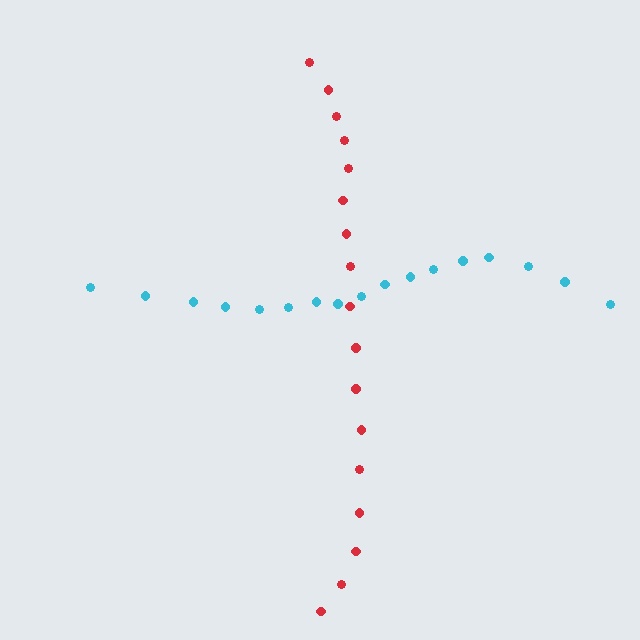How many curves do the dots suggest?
There are 2 distinct paths.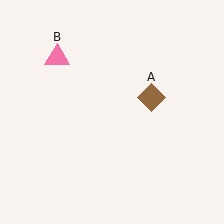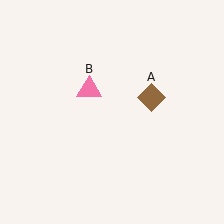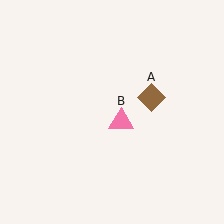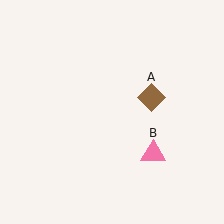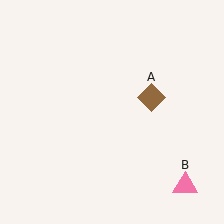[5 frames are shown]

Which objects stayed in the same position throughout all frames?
Brown diamond (object A) remained stationary.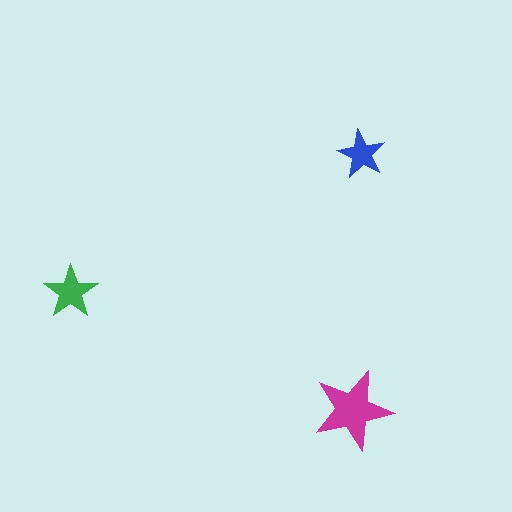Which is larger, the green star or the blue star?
The green one.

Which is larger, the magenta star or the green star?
The magenta one.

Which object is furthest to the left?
The green star is leftmost.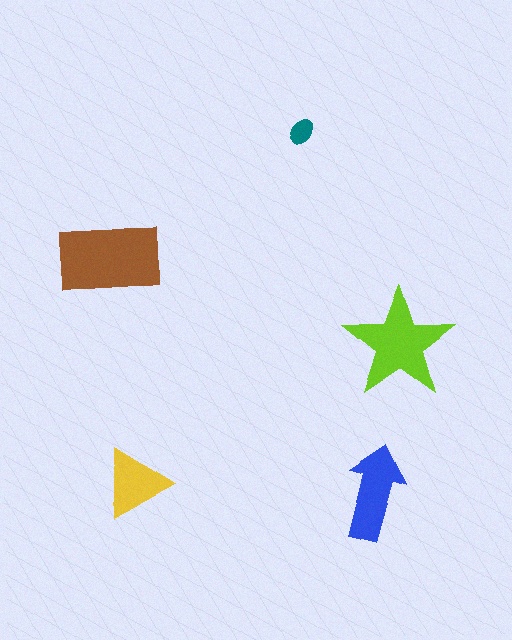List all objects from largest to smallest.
The brown rectangle, the lime star, the blue arrow, the yellow triangle, the teal ellipse.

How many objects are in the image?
There are 5 objects in the image.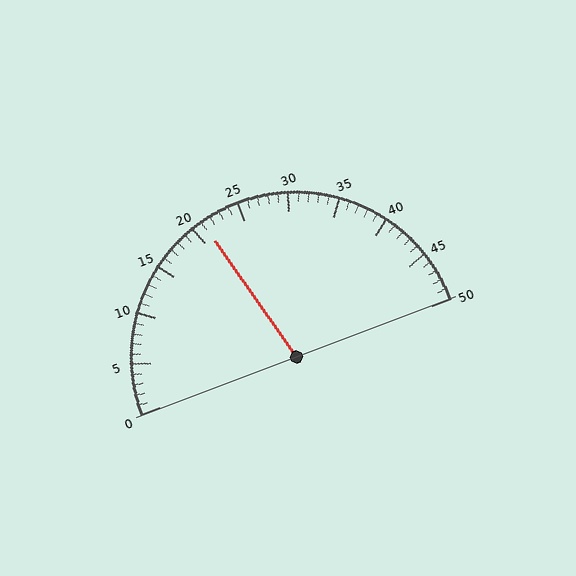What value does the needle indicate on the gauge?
The needle indicates approximately 21.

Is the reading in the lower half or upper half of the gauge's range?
The reading is in the lower half of the range (0 to 50).